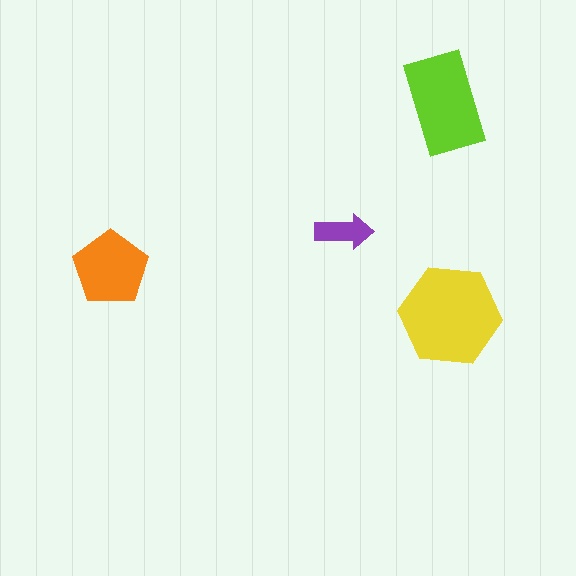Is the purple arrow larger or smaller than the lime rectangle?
Smaller.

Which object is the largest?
The yellow hexagon.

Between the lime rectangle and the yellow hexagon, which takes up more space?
The yellow hexagon.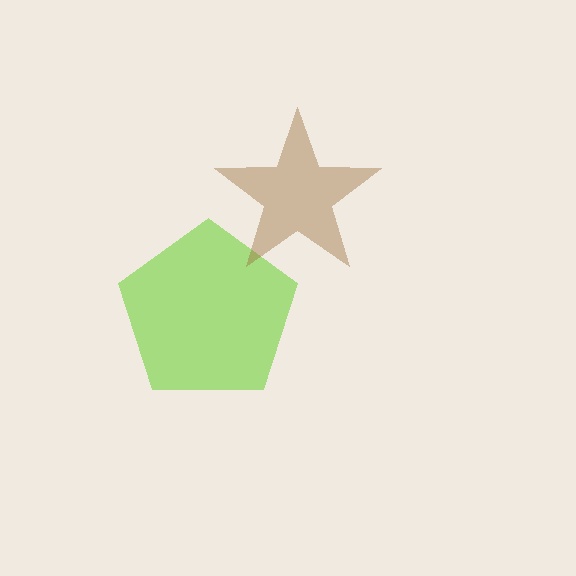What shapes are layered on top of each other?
The layered shapes are: a lime pentagon, a brown star.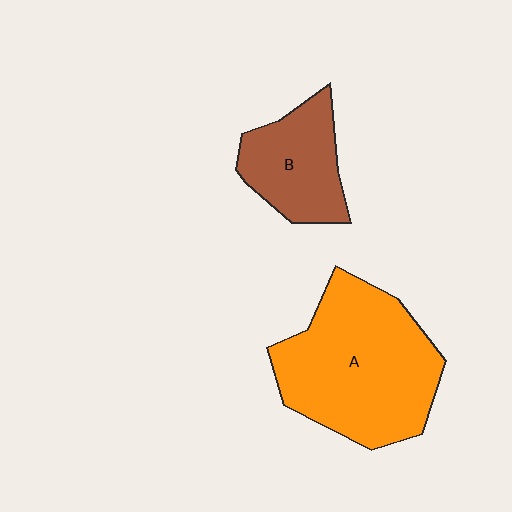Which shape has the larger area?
Shape A (orange).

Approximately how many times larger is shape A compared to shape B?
Approximately 2.0 times.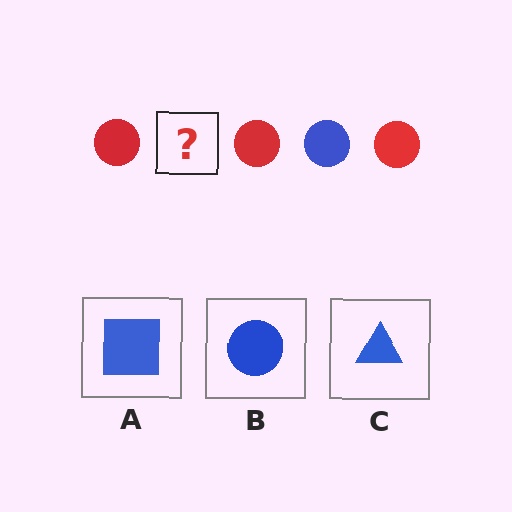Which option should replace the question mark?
Option B.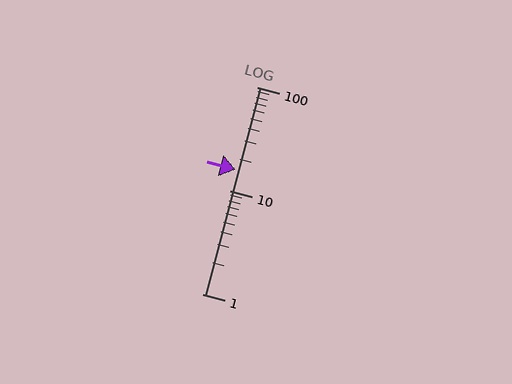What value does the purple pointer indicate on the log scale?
The pointer indicates approximately 16.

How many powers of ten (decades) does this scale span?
The scale spans 2 decades, from 1 to 100.